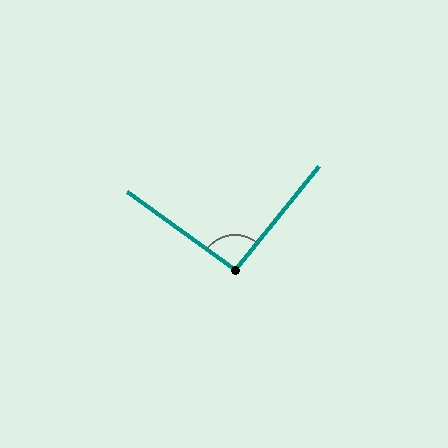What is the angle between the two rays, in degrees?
Approximately 93 degrees.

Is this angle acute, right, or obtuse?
It is approximately a right angle.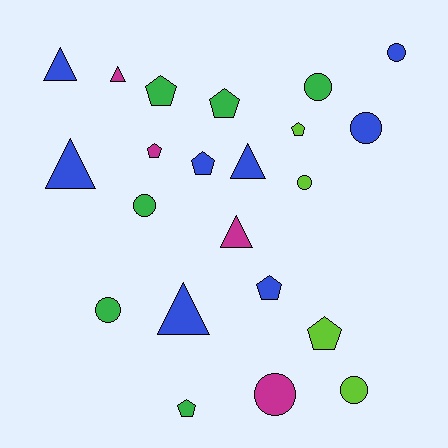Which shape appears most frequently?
Pentagon, with 8 objects.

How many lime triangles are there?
There are no lime triangles.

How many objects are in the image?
There are 22 objects.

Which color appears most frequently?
Blue, with 8 objects.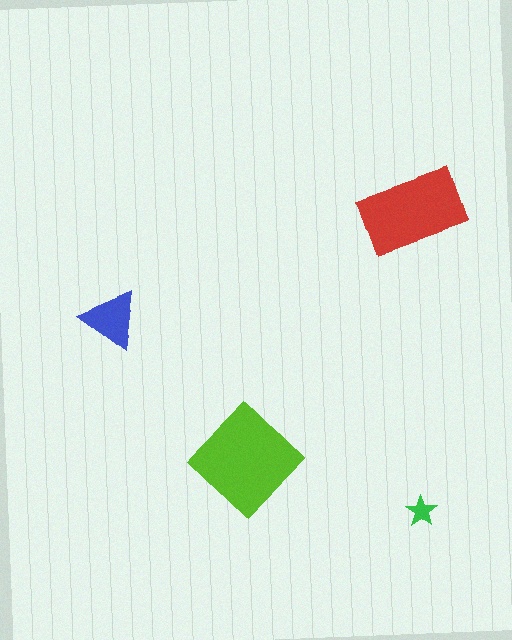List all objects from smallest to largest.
The green star, the blue triangle, the red rectangle, the lime diamond.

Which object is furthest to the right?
The red rectangle is rightmost.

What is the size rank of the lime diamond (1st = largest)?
1st.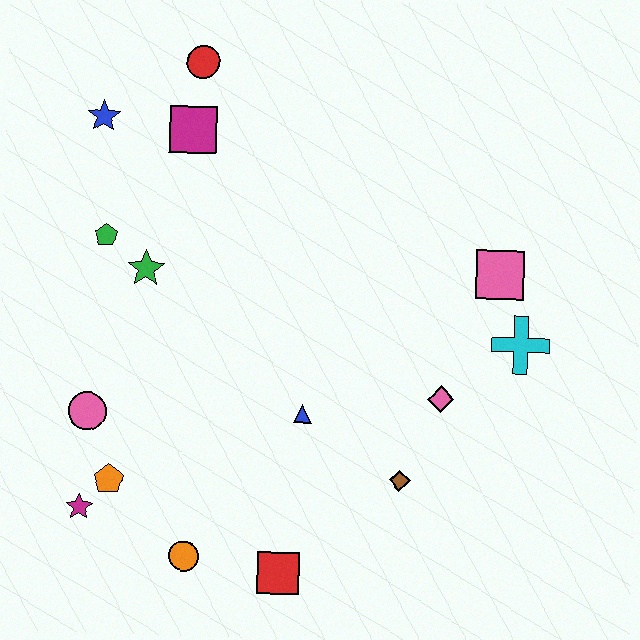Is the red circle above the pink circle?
Yes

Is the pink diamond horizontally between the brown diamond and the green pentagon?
No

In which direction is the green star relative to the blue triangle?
The green star is to the left of the blue triangle.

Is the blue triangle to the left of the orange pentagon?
No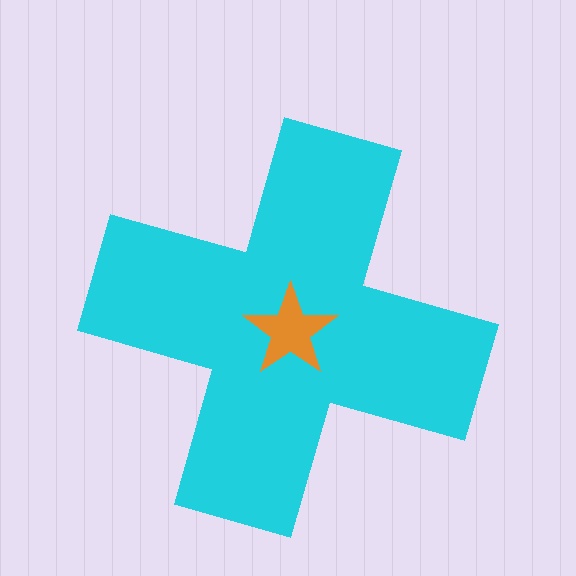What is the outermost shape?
The cyan cross.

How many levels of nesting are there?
2.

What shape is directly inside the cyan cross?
The orange star.